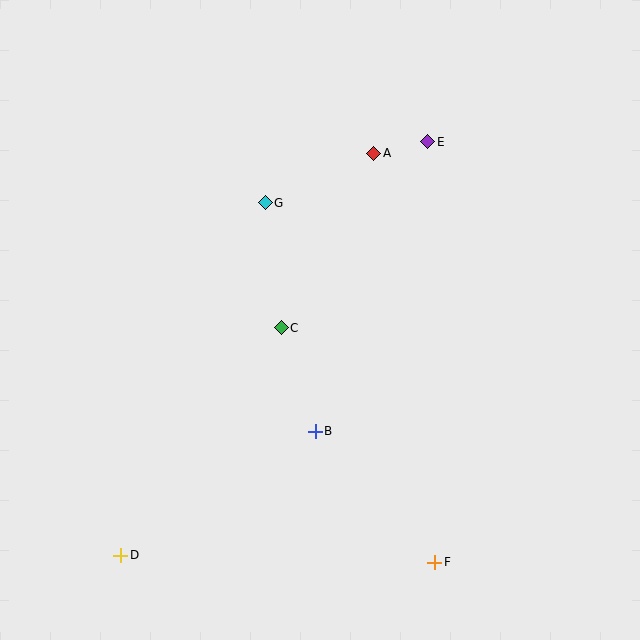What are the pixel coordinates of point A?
Point A is at (374, 153).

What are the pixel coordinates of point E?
Point E is at (428, 142).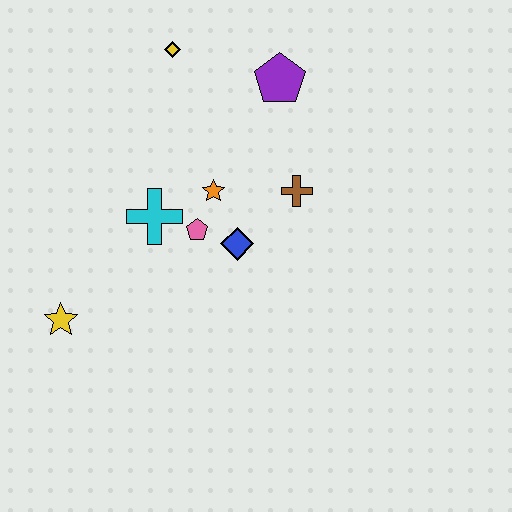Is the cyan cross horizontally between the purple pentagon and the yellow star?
Yes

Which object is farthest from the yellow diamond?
The yellow star is farthest from the yellow diamond.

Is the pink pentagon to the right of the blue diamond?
No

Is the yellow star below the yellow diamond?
Yes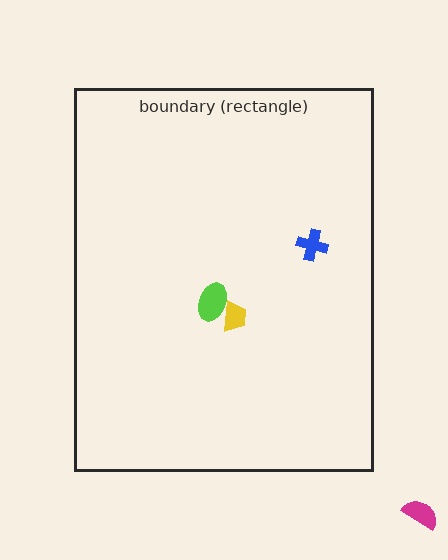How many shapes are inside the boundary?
3 inside, 1 outside.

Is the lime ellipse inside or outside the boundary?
Inside.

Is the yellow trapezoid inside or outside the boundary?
Inside.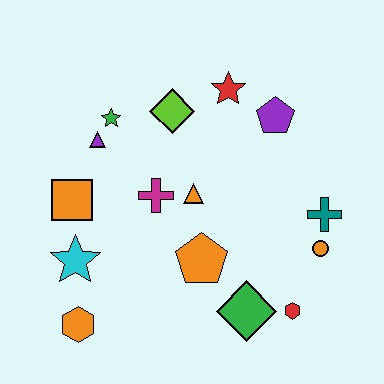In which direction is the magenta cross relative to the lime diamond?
The magenta cross is below the lime diamond.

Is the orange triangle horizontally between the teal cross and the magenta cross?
Yes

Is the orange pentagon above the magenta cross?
No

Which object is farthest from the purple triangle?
The red hexagon is farthest from the purple triangle.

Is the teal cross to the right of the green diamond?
Yes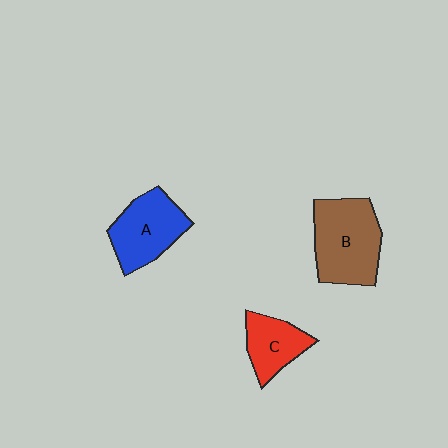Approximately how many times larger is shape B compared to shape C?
Approximately 1.8 times.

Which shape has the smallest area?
Shape C (red).